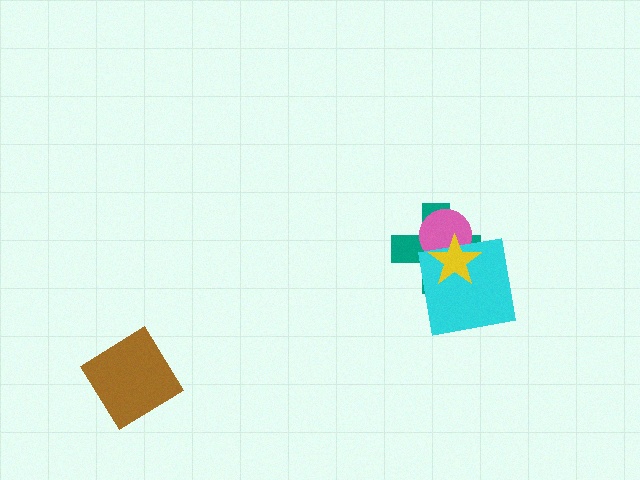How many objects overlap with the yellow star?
3 objects overlap with the yellow star.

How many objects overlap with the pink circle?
3 objects overlap with the pink circle.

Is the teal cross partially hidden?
Yes, it is partially covered by another shape.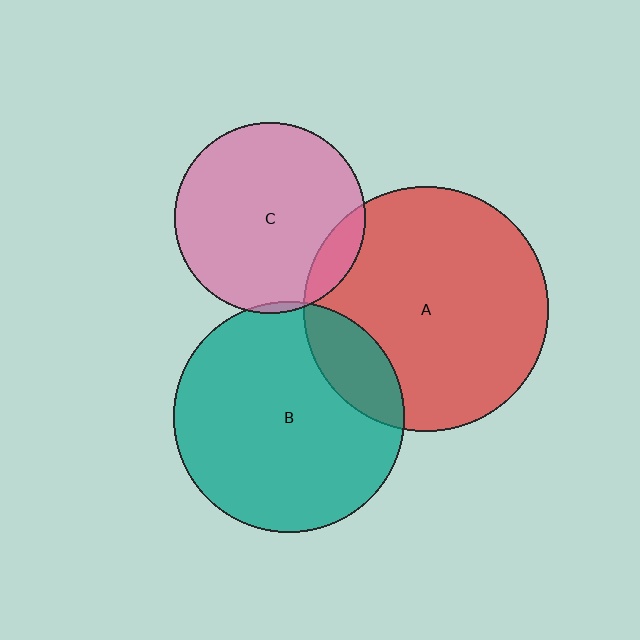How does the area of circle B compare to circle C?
Approximately 1.5 times.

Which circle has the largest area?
Circle A (red).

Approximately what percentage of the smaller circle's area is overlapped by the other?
Approximately 10%.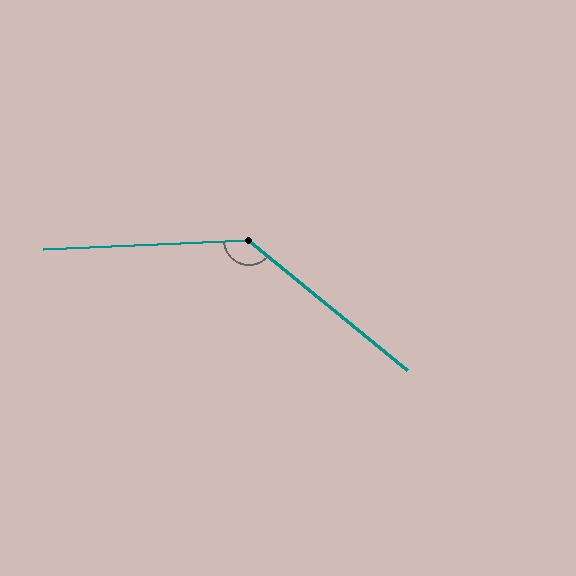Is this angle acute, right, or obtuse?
It is obtuse.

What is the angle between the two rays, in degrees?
Approximately 138 degrees.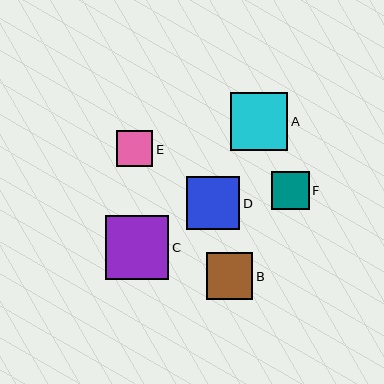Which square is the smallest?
Square E is the smallest with a size of approximately 37 pixels.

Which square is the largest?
Square C is the largest with a size of approximately 63 pixels.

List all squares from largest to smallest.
From largest to smallest: C, A, D, B, F, E.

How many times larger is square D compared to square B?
Square D is approximately 1.1 times the size of square B.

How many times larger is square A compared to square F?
Square A is approximately 1.5 times the size of square F.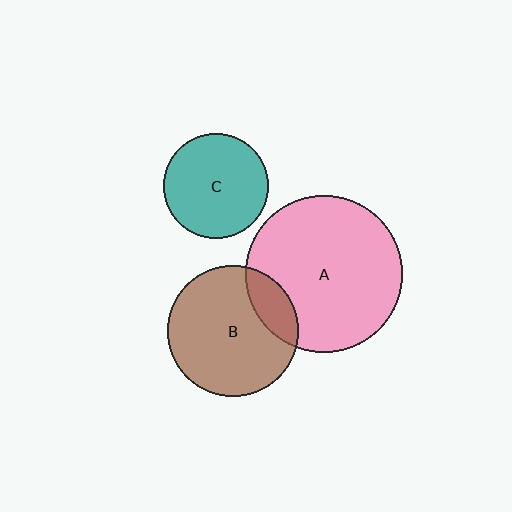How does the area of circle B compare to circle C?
Approximately 1.6 times.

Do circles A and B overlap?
Yes.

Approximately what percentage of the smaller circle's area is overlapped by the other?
Approximately 20%.